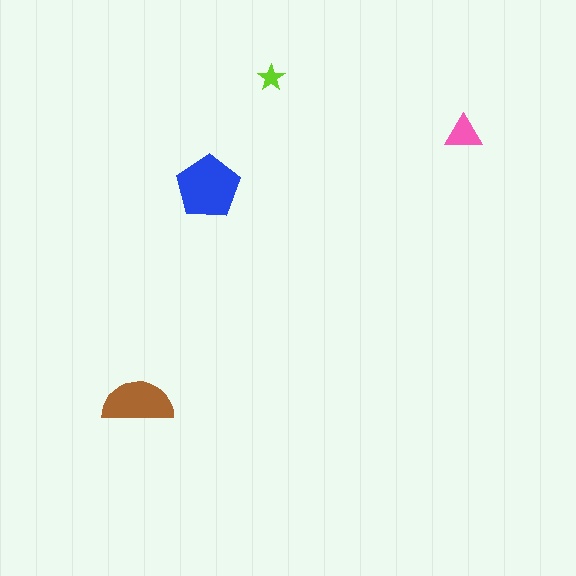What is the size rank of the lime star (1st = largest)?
4th.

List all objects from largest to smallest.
The blue pentagon, the brown semicircle, the pink triangle, the lime star.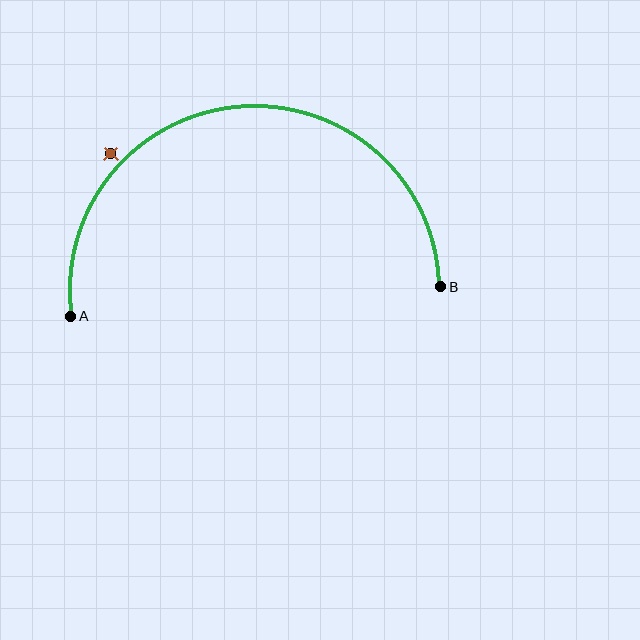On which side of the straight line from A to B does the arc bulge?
The arc bulges above the straight line connecting A and B.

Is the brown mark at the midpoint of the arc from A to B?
No — the brown mark does not lie on the arc at all. It sits slightly outside the curve.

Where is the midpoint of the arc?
The arc midpoint is the point on the curve farthest from the straight line joining A and B. It sits above that line.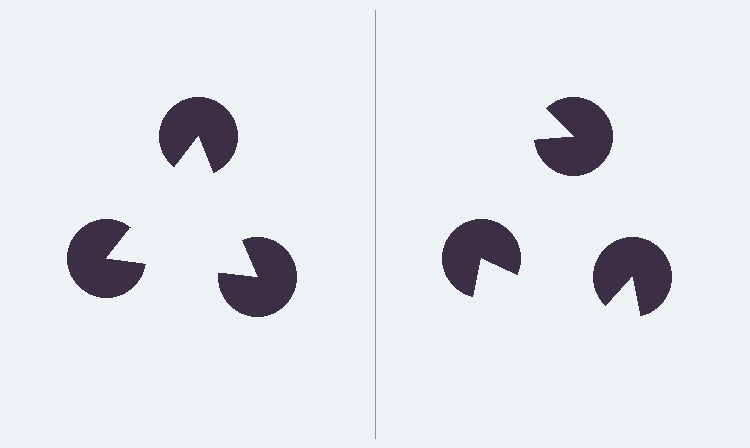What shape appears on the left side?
An illusory triangle.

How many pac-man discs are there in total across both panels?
6 — 3 on each side.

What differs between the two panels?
The pac-man discs are positioned identically on both sides; only the wedge orientations differ. On the left they align to a triangle; on the right they are misaligned.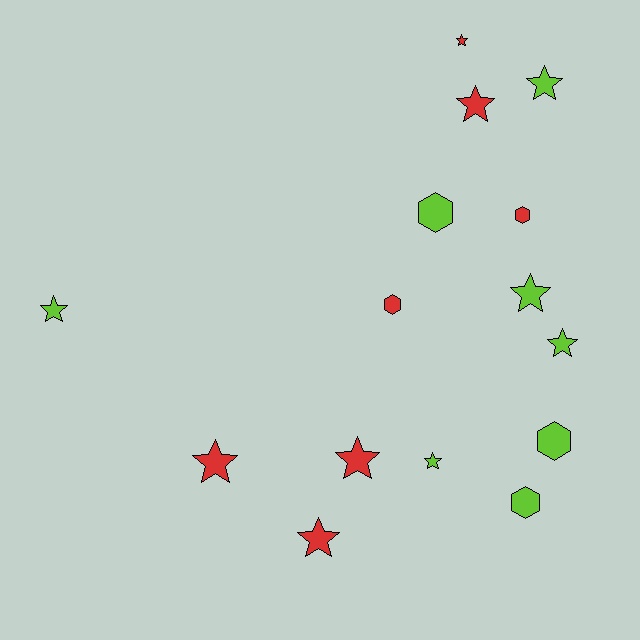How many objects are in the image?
There are 15 objects.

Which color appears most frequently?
Lime, with 8 objects.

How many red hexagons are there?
There are 2 red hexagons.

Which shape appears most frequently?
Star, with 10 objects.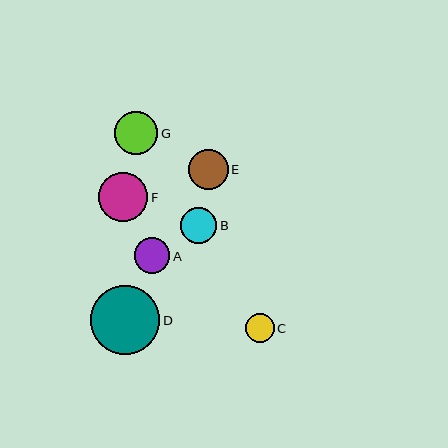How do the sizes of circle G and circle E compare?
Circle G and circle E are approximately the same size.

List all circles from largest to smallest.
From largest to smallest: D, F, G, E, B, A, C.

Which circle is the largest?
Circle D is the largest with a size of approximately 69 pixels.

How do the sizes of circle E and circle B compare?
Circle E and circle B are approximately the same size.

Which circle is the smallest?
Circle C is the smallest with a size of approximately 29 pixels.